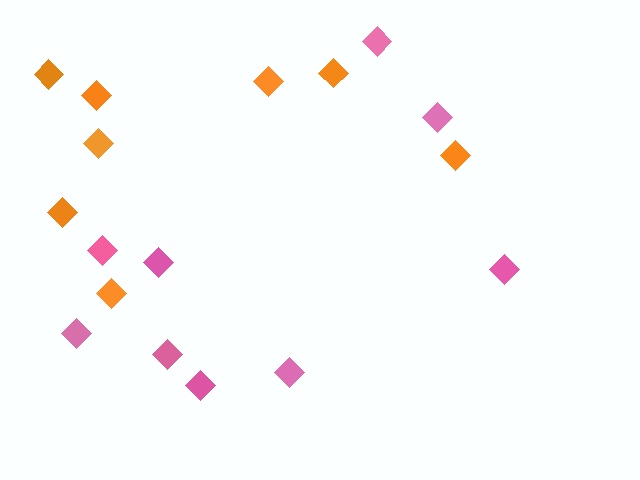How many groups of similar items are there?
There are 2 groups: one group of orange diamonds (8) and one group of pink diamonds (9).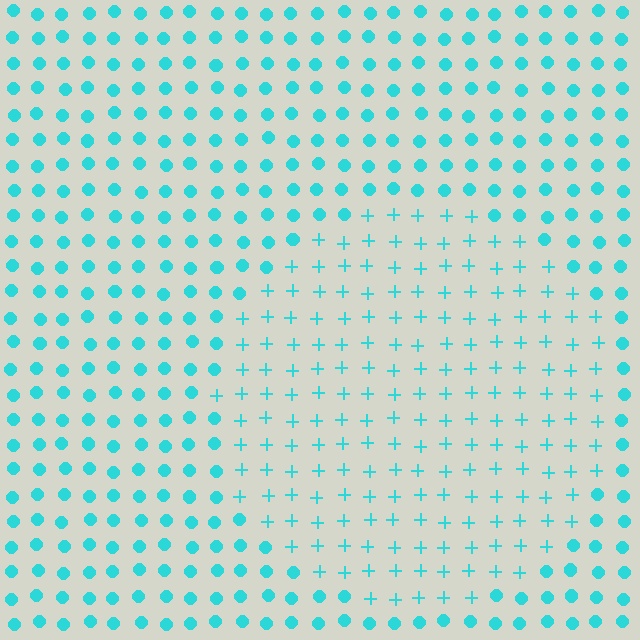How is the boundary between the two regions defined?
The boundary is defined by a change in element shape: plus signs inside vs. circles outside. All elements share the same color and spacing.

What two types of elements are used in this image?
The image uses plus signs inside the circle region and circles outside it.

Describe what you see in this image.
The image is filled with small cyan elements arranged in a uniform grid. A circle-shaped region contains plus signs, while the surrounding area contains circles. The boundary is defined purely by the change in element shape.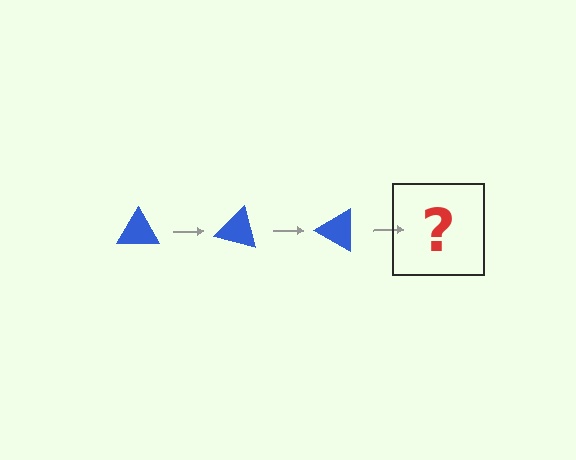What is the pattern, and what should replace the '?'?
The pattern is that the triangle rotates 15 degrees each step. The '?' should be a blue triangle rotated 45 degrees.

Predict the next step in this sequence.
The next step is a blue triangle rotated 45 degrees.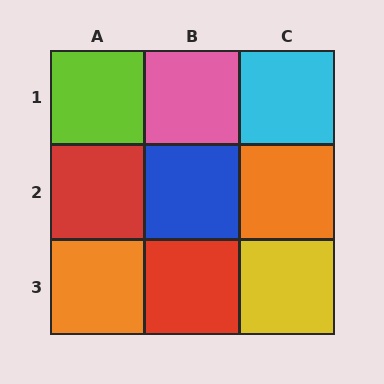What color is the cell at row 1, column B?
Pink.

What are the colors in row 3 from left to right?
Orange, red, yellow.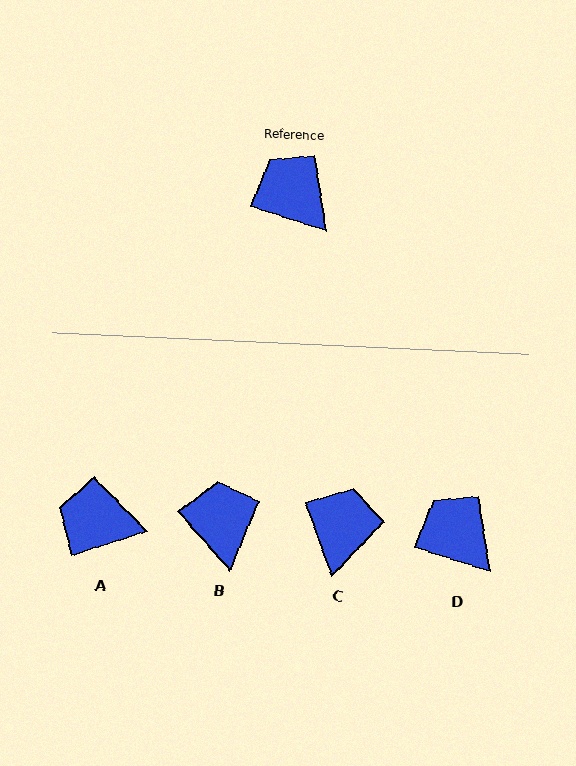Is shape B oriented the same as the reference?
No, it is off by about 31 degrees.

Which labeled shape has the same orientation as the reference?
D.